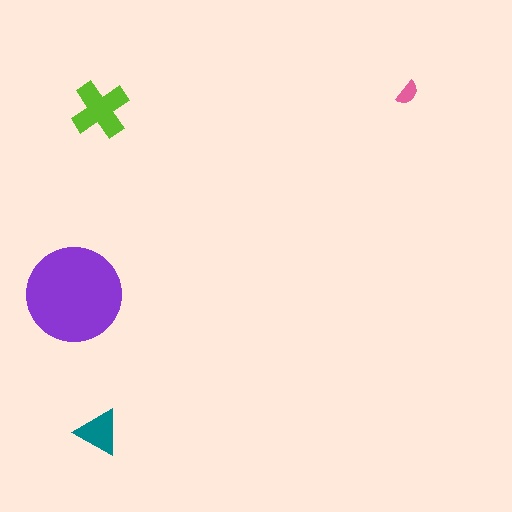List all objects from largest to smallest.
The purple circle, the lime cross, the teal triangle, the pink semicircle.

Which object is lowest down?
The teal triangle is bottommost.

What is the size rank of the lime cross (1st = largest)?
2nd.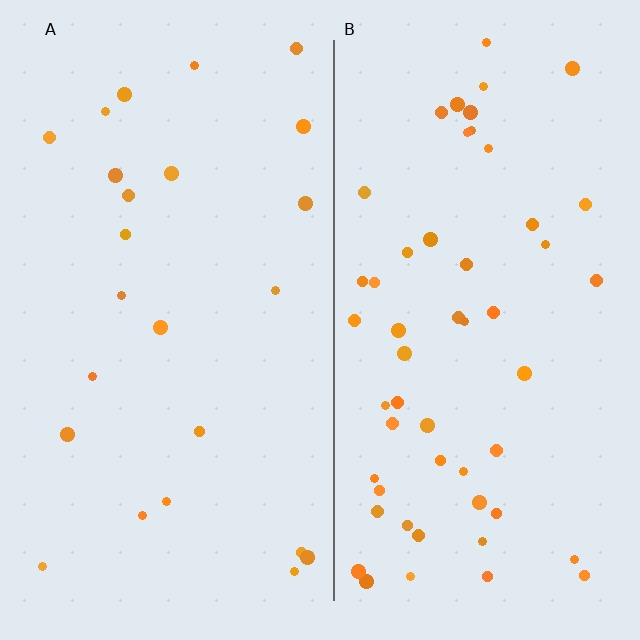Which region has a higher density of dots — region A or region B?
B (the right).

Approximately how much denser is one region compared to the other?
Approximately 2.3× — region B over region A.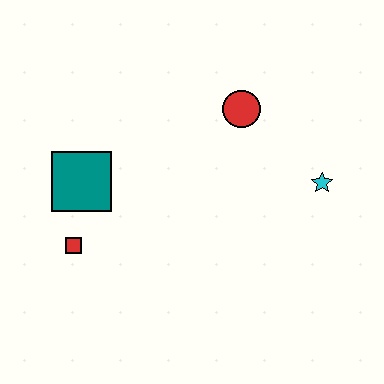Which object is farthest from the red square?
The cyan star is farthest from the red square.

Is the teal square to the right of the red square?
Yes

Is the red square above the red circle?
No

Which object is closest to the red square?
The teal square is closest to the red square.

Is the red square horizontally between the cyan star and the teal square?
No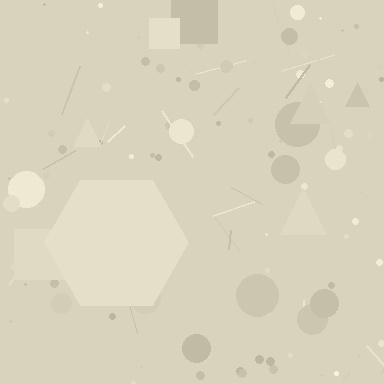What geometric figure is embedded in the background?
A hexagon is embedded in the background.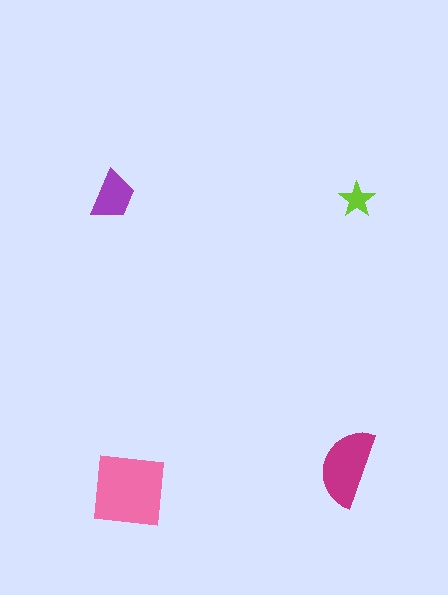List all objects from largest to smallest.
The pink square, the magenta semicircle, the purple trapezoid, the lime star.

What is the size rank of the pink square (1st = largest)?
1st.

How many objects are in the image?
There are 4 objects in the image.